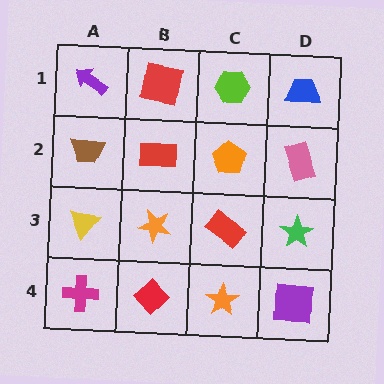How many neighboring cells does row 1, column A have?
2.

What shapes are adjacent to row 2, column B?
A red square (row 1, column B), an orange star (row 3, column B), a brown trapezoid (row 2, column A), an orange pentagon (row 2, column C).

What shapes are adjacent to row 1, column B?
A red rectangle (row 2, column B), a purple arrow (row 1, column A), a lime hexagon (row 1, column C).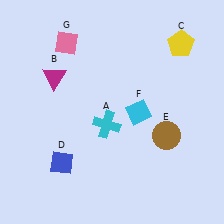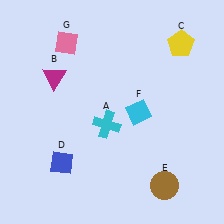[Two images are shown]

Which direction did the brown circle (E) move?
The brown circle (E) moved down.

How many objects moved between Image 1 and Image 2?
1 object moved between the two images.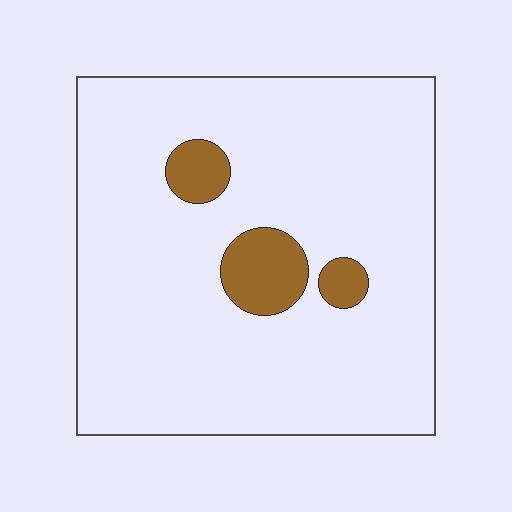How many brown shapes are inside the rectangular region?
3.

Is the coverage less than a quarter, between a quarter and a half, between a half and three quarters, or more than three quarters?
Less than a quarter.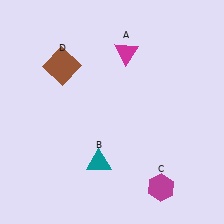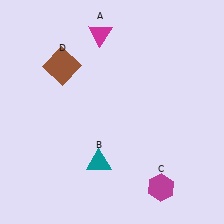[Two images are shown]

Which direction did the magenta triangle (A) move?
The magenta triangle (A) moved left.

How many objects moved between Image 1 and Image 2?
1 object moved between the two images.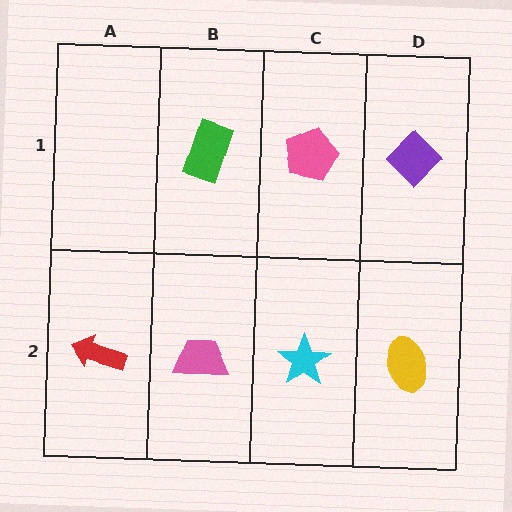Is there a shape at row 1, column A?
No, that cell is empty.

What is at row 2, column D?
A yellow ellipse.